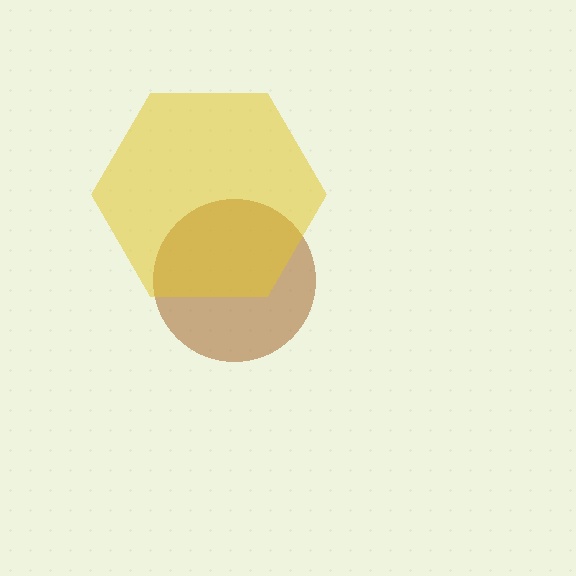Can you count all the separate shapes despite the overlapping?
Yes, there are 2 separate shapes.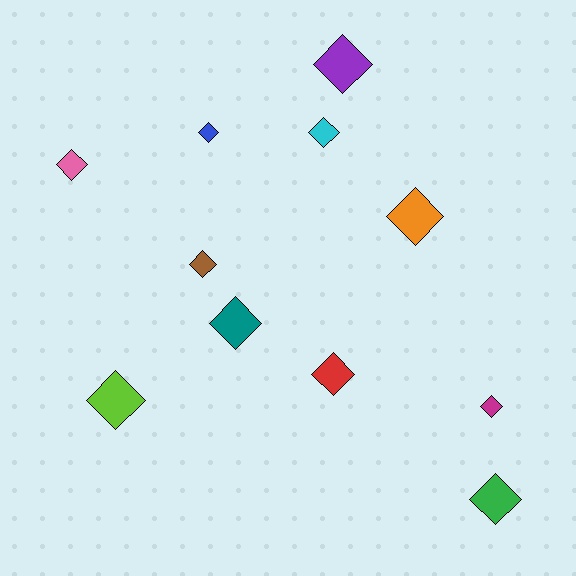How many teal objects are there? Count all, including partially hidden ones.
There is 1 teal object.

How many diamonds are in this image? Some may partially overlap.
There are 11 diamonds.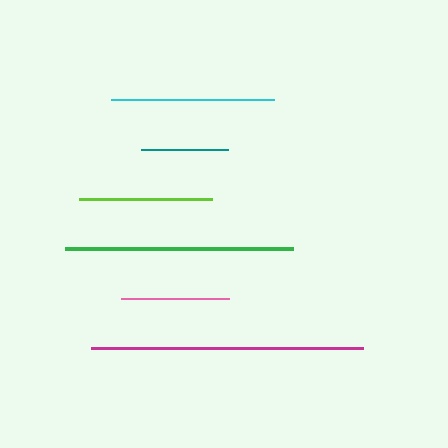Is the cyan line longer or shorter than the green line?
The green line is longer than the cyan line.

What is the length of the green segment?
The green segment is approximately 228 pixels long.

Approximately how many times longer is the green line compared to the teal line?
The green line is approximately 2.6 times the length of the teal line.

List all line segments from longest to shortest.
From longest to shortest: magenta, green, cyan, lime, pink, teal.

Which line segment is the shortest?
The teal line is the shortest at approximately 88 pixels.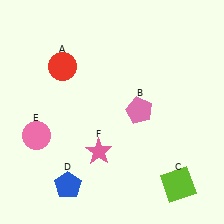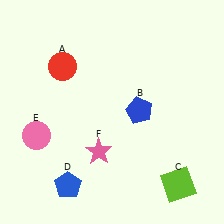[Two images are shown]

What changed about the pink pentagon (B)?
In Image 1, B is pink. In Image 2, it changed to blue.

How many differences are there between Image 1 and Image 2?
There is 1 difference between the two images.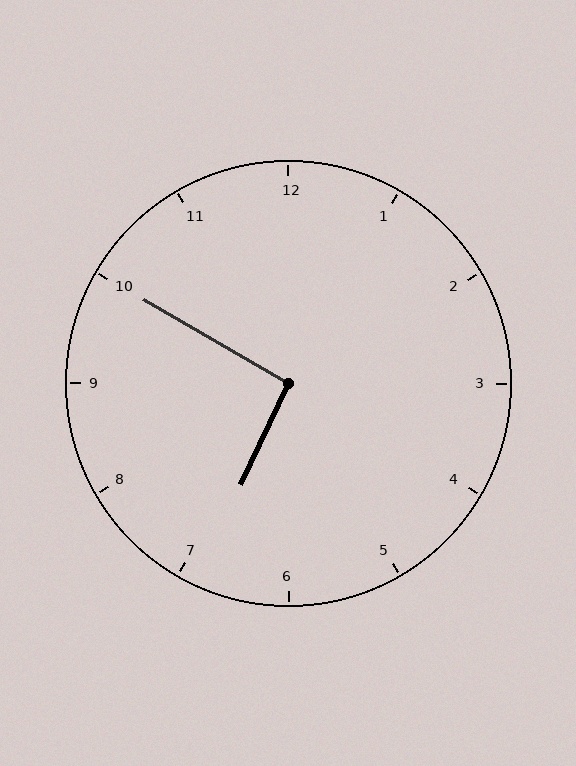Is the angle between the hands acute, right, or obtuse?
It is right.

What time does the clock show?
6:50.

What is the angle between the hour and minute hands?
Approximately 95 degrees.